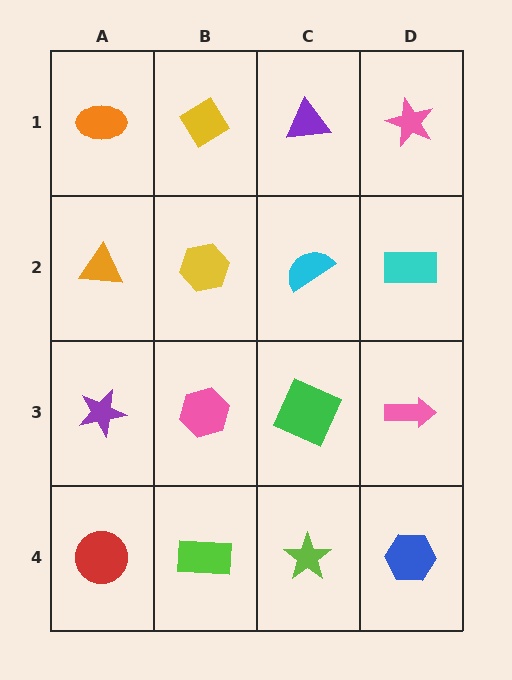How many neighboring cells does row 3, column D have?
3.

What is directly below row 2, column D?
A pink arrow.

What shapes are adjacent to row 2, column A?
An orange ellipse (row 1, column A), a purple star (row 3, column A), a yellow hexagon (row 2, column B).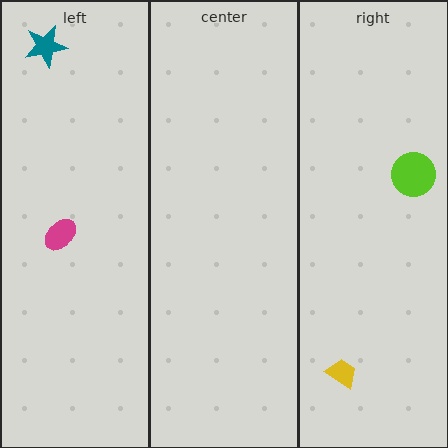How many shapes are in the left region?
2.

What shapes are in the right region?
The yellow trapezoid, the lime circle.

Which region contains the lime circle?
The right region.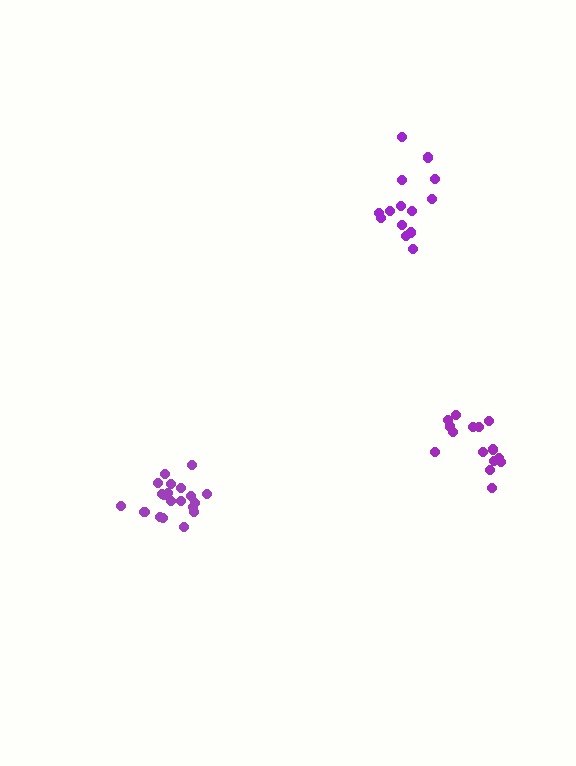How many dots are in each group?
Group 1: 14 dots, Group 2: 16 dots, Group 3: 20 dots (50 total).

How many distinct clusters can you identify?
There are 3 distinct clusters.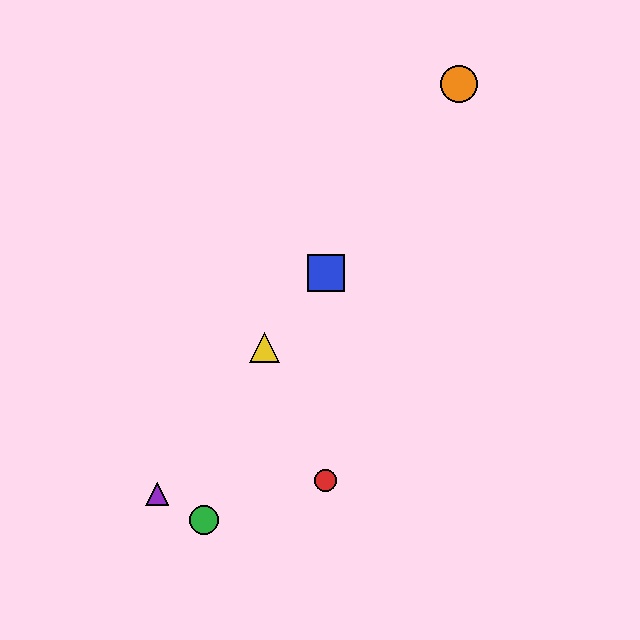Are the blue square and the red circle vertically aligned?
Yes, both are at x≈326.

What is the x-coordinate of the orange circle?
The orange circle is at x≈459.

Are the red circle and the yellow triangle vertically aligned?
No, the red circle is at x≈326 and the yellow triangle is at x≈265.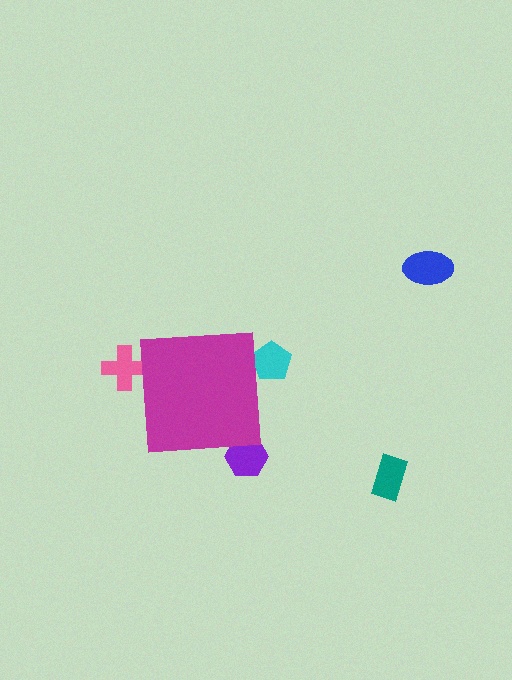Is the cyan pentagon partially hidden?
Yes, the cyan pentagon is partially hidden behind the magenta square.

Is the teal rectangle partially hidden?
No, the teal rectangle is fully visible.